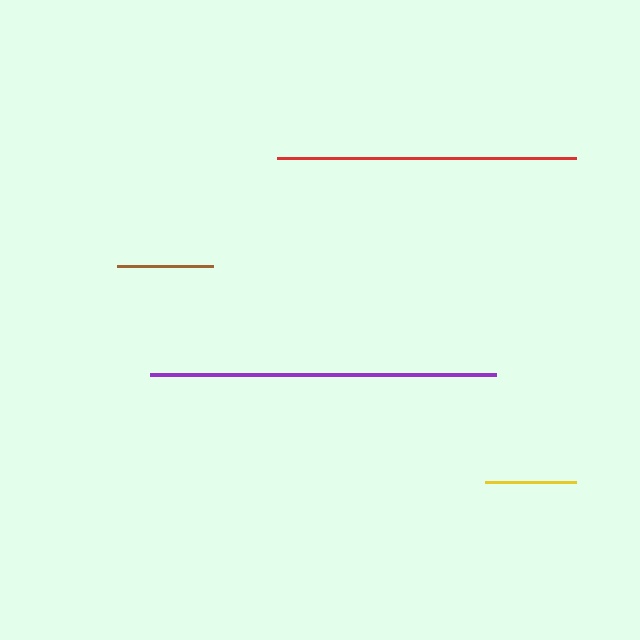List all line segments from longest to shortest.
From longest to shortest: purple, red, brown, yellow.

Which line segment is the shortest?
The yellow line is the shortest at approximately 91 pixels.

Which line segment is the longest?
The purple line is the longest at approximately 345 pixels.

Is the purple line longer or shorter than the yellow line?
The purple line is longer than the yellow line.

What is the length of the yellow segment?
The yellow segment is approximately 91 pixels long.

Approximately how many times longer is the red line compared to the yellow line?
The red line is approximately 3.3 times the length of the yellow line.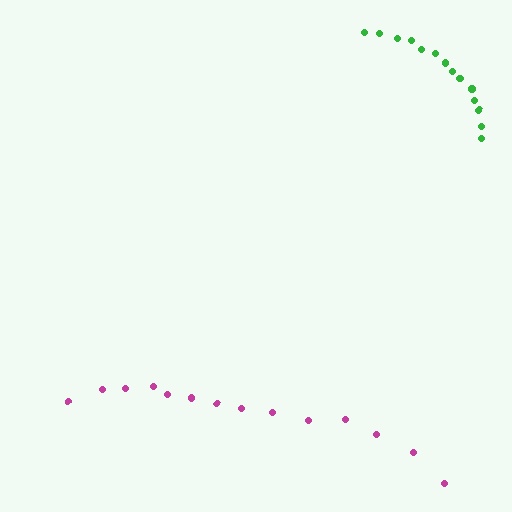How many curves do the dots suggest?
There are 2 distinct paths.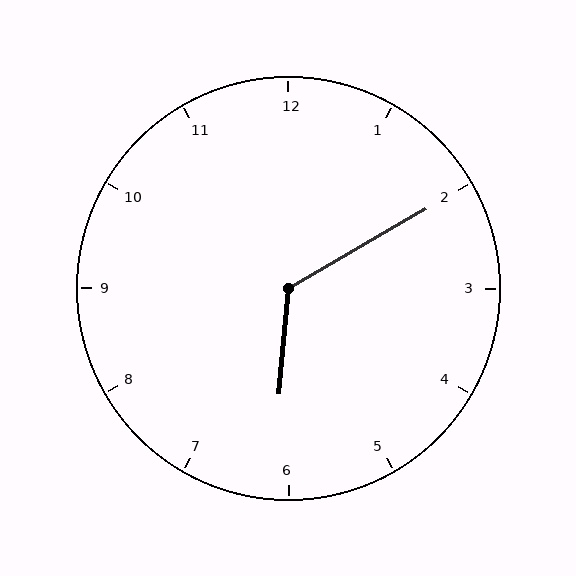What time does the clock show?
6:10.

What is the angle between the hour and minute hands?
Approximately 125 degrees.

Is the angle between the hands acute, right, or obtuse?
It is obtuse.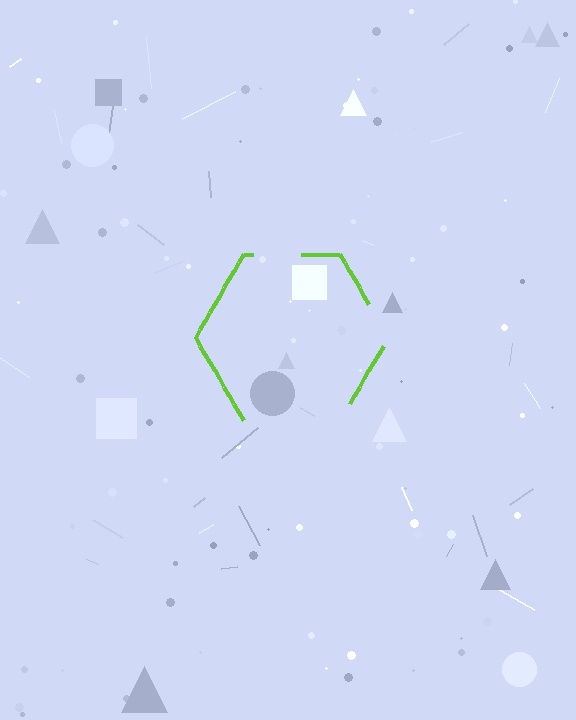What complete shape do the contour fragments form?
The contour fragments form a hexagon.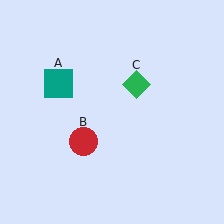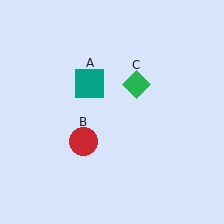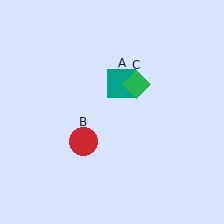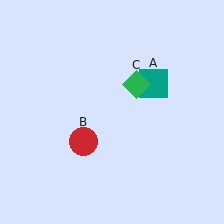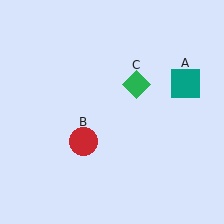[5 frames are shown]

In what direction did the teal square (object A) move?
The teal square (object A) moved right.